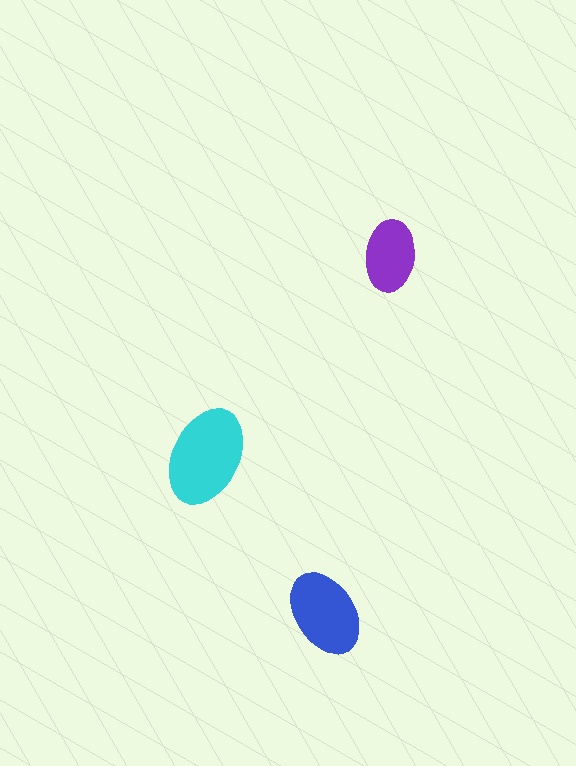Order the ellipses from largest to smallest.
the cyan one, the blue one, the purple one.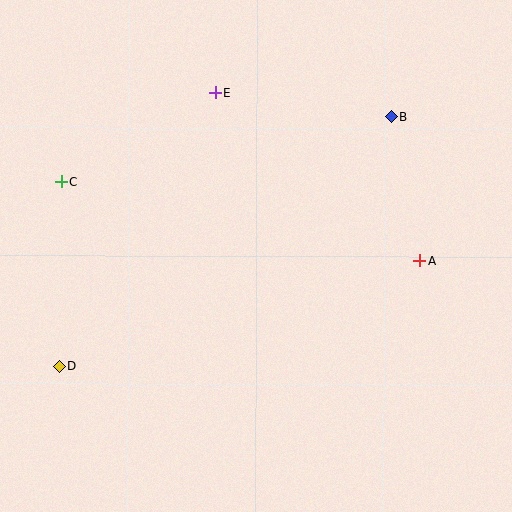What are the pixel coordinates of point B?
Point B is at (391, 117).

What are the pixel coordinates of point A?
Point A is at (420, 260).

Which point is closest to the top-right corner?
Point B is closest to the top-right corner.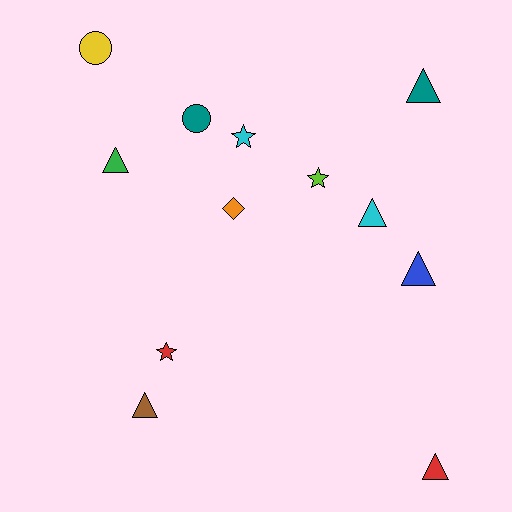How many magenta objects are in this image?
There are no magenta objects.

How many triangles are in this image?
There are 6 triangles.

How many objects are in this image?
There are 12 objects.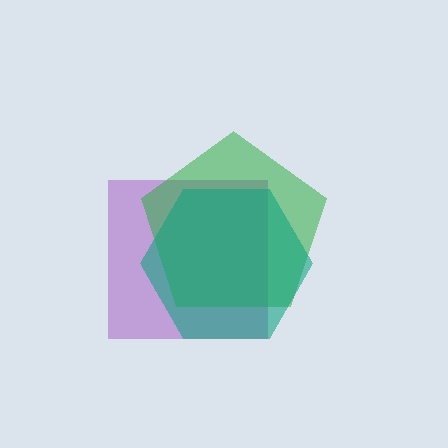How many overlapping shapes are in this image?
There are 3 overlapping shapes in the image.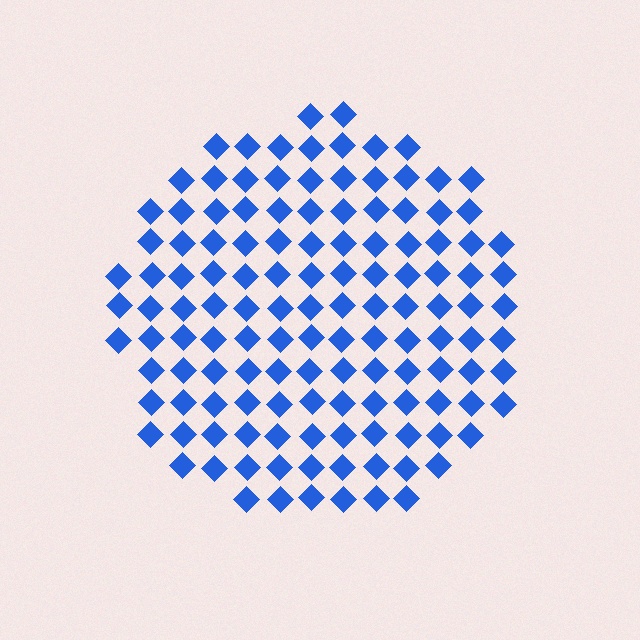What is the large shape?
The large shape is a circle.